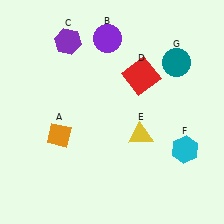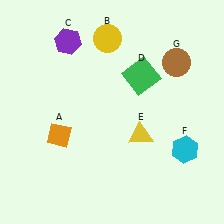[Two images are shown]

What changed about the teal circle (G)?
In Image 1, G is teal. In Image 2, it changed to brown.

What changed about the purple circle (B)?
In Image 1, B is purple. In Image 2, it changed to yellow.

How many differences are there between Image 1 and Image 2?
There are 3 differences between the two images.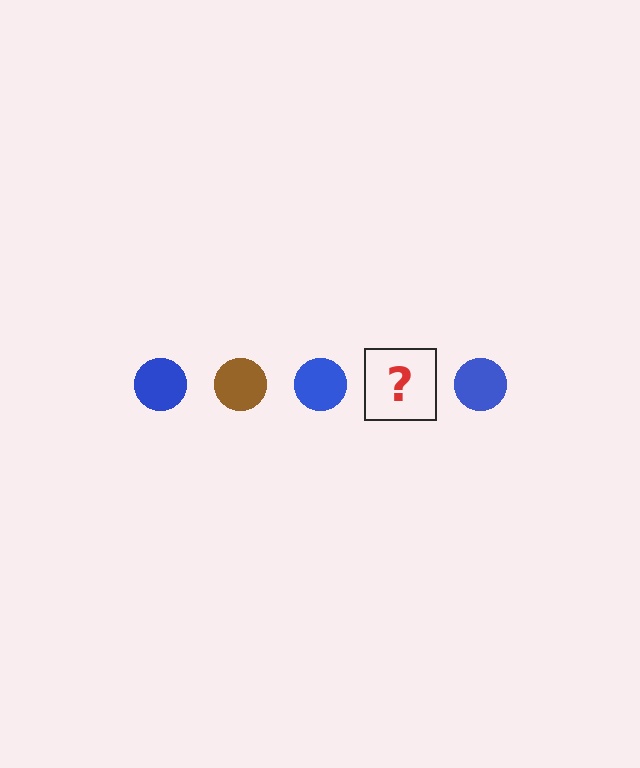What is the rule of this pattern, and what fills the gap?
The rule is that the pattern cycles through blue, brown circles. The gap should be filled with a brown circle.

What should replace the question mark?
The question mark should be replaced with a brown circle.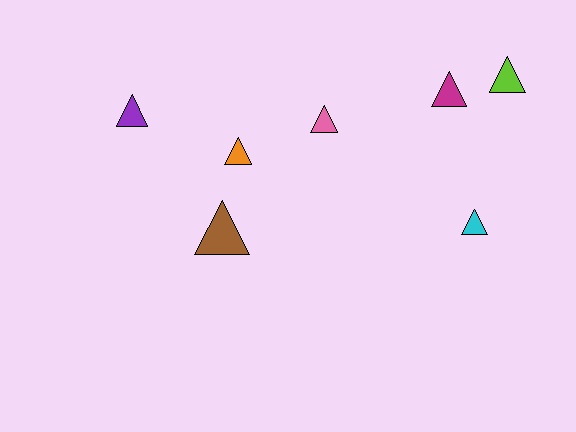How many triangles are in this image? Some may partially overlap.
There are 7 triangles.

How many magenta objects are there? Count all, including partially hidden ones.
There is 1 magenta object.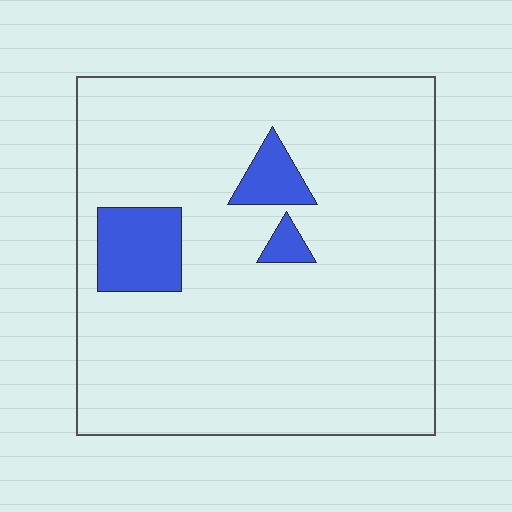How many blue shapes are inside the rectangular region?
3.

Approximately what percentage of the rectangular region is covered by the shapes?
Approximately 10%.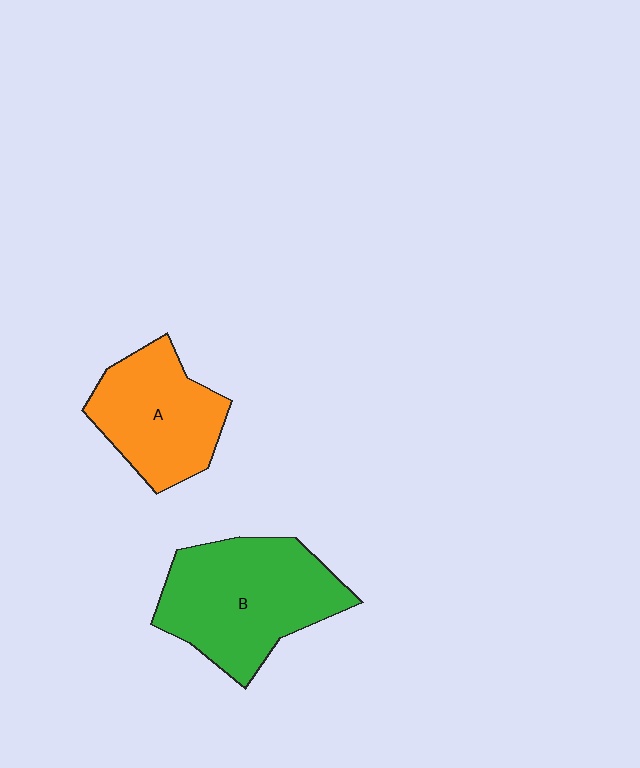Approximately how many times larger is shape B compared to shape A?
Approximately 1.4 times.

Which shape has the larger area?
Shape B (green).